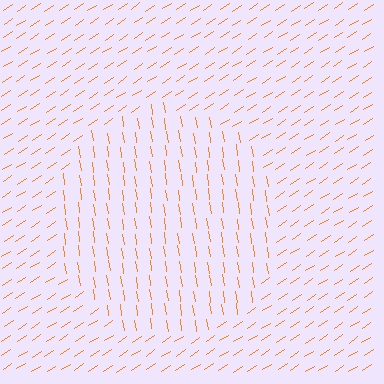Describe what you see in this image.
The image is filled with small orange line segments. A circle region in the image has lines oriented differently from the surrounding lines, creating a visible texture boundary.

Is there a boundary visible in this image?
Yes, there is a texture boundary formed by a change in line orientation.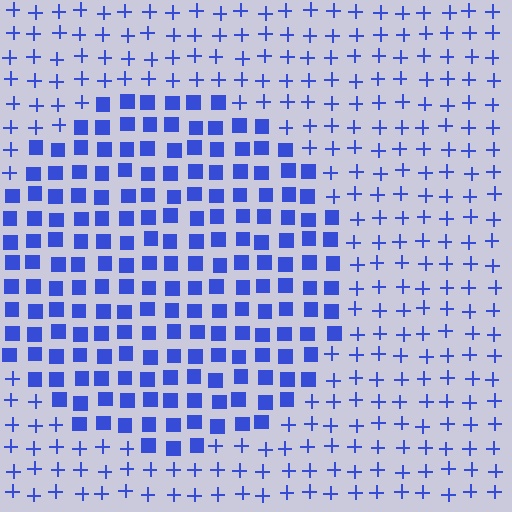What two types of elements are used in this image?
The image uses squares inside the circle region and plus signs outside it.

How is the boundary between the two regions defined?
The boundary is defined by a change in element shape: squares inside vs. plus signs outside. All elements share the same color and spacing.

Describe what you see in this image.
The image is filled with small blue elements arranged in a uniform grid. A circle-shaped region contains squares, while the surrounding area contains plus signs. The boundary is defined purely by the change in element shape.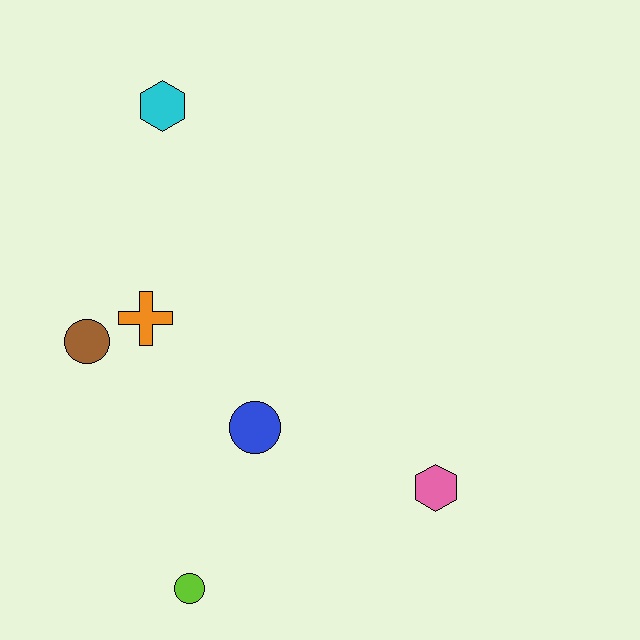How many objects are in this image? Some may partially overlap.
There are 6 objects.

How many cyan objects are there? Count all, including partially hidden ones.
There is 1 cyan object.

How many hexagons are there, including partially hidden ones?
There are 2 hexagons.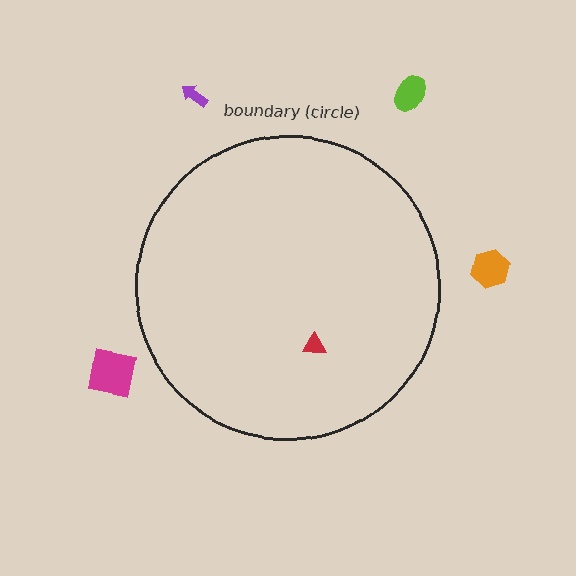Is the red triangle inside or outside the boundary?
Inside.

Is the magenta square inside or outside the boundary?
Outside.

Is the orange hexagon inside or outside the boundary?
Outside.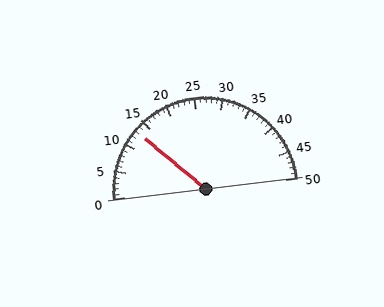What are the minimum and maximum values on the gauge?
The gauge ranges from 0 to 50.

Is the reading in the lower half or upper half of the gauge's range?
The reading is in the lower half of the range (0 to 50).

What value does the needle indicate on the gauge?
The needle indicates approximately 13.